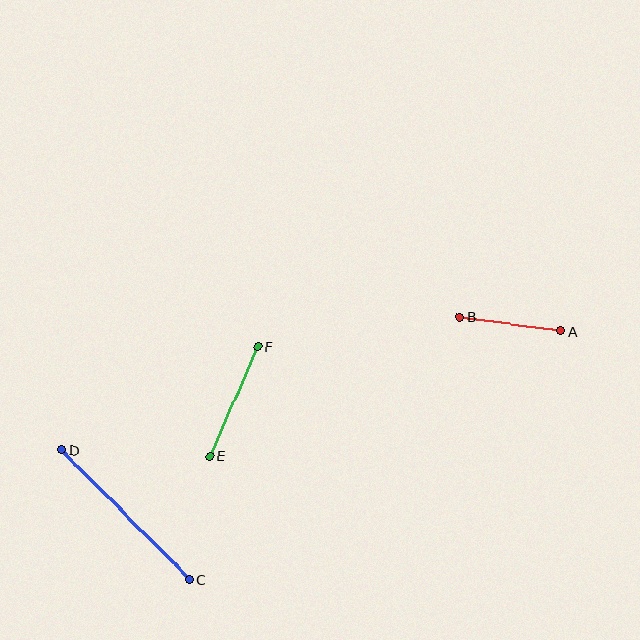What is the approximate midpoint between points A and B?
The midpoint is at approximately (510, 324) pixels.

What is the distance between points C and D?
The distance is approximately 182 pixels.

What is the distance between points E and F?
The distance is approximately 119 pixels.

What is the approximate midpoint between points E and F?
The midpoint is at approximately (234, 401) pixels.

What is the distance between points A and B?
The distance is approximately 102 pixels.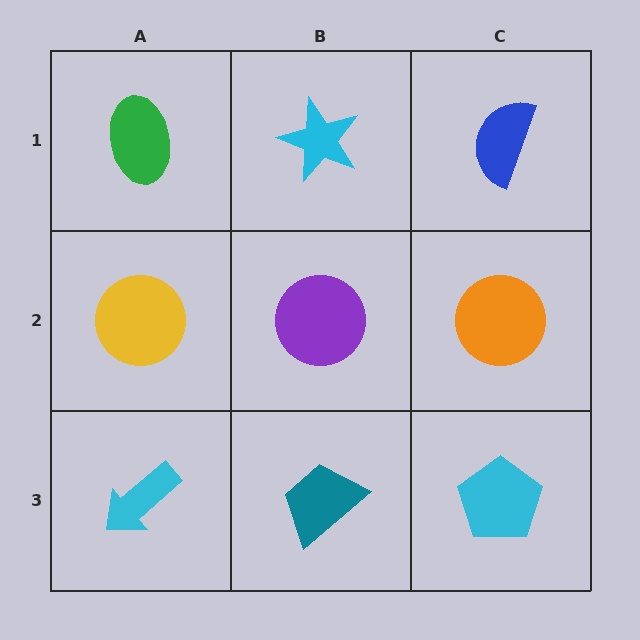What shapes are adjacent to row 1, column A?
A yellow circle (row 2, column A), a cyan star (row 1, column B).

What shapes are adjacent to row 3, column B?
A purple circle (row 2, column B), a cyan arrow (row 3, column A), a cyan pentagon (row 3, column C).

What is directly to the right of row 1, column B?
A blue semicircle.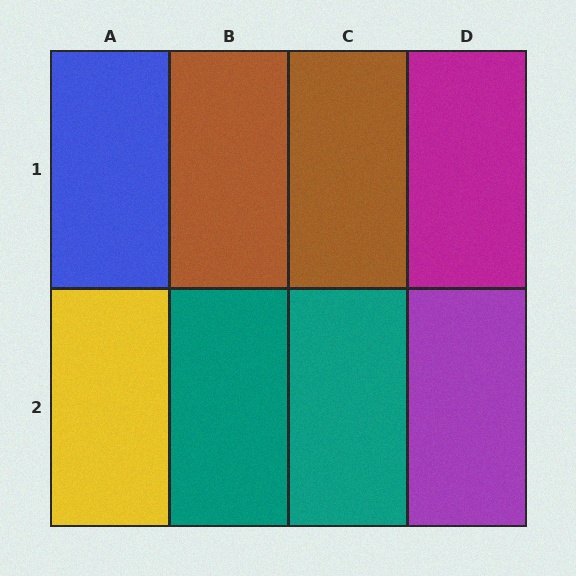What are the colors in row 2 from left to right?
Yellow, teal, teal, purple.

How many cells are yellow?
1 cell is yellow.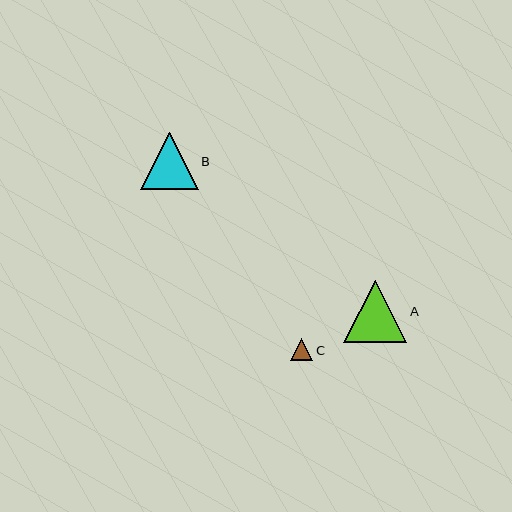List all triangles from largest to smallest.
From largest to smallest: A, B, C.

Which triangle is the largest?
Triangle A is the largest with a size of approximately 63 pixels.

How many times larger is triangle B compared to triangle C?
Triangle B is approximately 2.6 times the size of triangle C.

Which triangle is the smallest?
Triangle C is the smallest with a size of approximately 22 pixels.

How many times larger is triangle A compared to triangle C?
Triangle A is approximately 2.8 times the size of triangle C.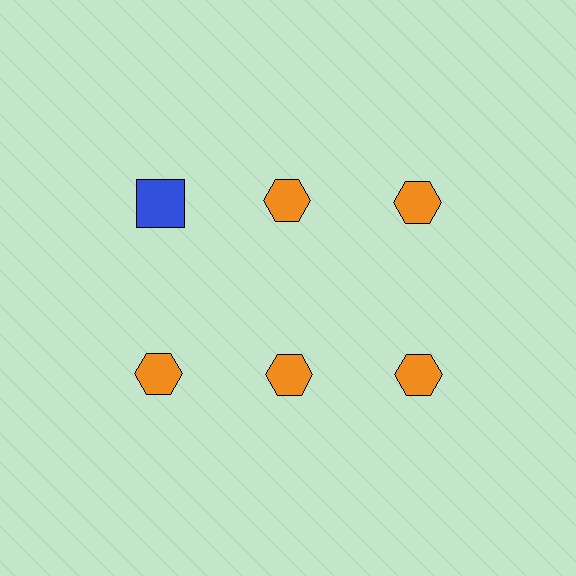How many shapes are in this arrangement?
There are 6 shapes arranged in a grid pattern.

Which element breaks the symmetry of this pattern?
The blue square in the top row, leftmost column breaks the symmetry. All other shapes are orange hexagons.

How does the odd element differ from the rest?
It differs in both color (blue instead of orange) and shape (square instead of hexagon).